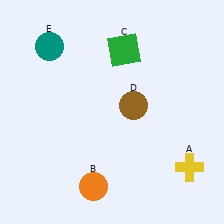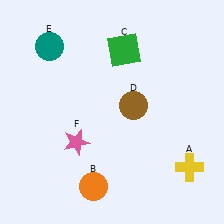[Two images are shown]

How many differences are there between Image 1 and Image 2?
There is 1 difference between the two images.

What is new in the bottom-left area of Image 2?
A pink star (F) was added in the bottom-left area of Image 2.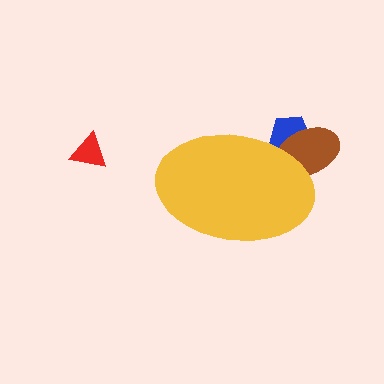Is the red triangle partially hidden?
No, the red triangle is fully visible.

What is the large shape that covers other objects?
A yellow ellipse.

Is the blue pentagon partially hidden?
Yes, the blue pentagon is partially hidden behind the yellow ellipse.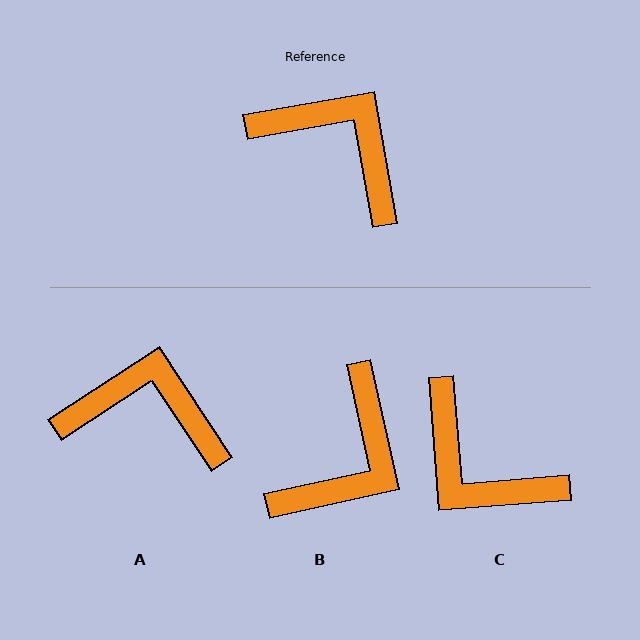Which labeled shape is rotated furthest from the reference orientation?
C, about 175 degrees away.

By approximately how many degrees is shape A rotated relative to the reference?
Approximately 23 degrees counter-clockwise.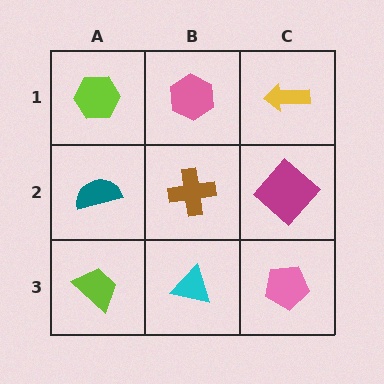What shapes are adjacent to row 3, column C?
A magenta diamond (row 2, column C), a cyan triangle (row 3, column B).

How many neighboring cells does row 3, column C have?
2.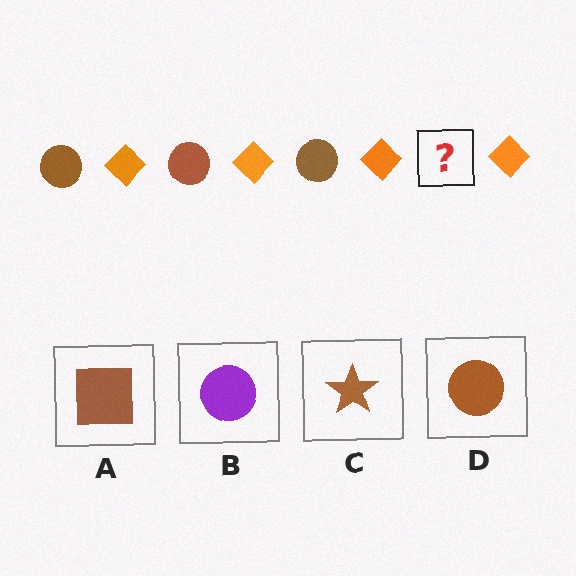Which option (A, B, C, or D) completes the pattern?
D.